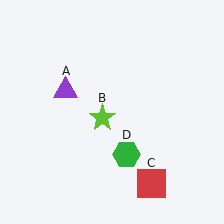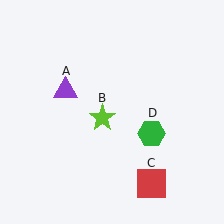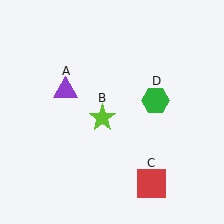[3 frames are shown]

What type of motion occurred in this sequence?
The green hexagon (object D) rotated counterclockwise around the center of the scene.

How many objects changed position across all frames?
1 object changed position: green hexagon (object D).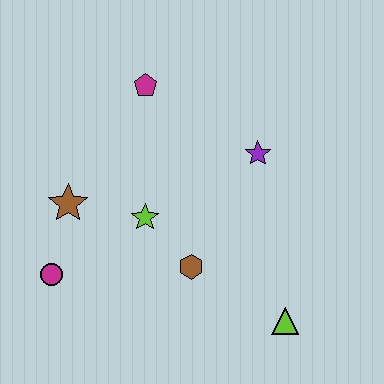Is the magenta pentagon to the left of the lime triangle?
Yes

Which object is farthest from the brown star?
The lime triangle is farthest from the brown star.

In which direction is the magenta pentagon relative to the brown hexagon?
The magenta pentagon is above the brown hexagon.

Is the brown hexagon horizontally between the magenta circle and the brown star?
No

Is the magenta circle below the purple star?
Yes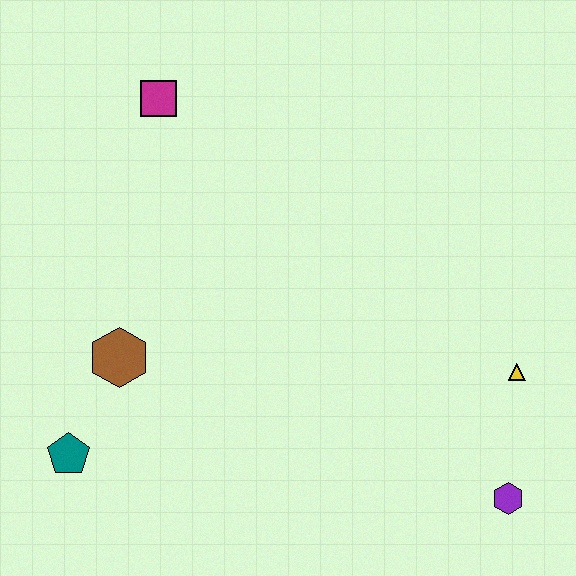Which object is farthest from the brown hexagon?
The purple hexagon is farthest from the brown hexagon.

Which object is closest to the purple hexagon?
The yellow triangle is closest to the purple hexagon.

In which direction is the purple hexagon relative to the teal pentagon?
The purple hexagon is to the right of the teal pentagon.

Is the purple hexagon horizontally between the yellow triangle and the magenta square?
Yes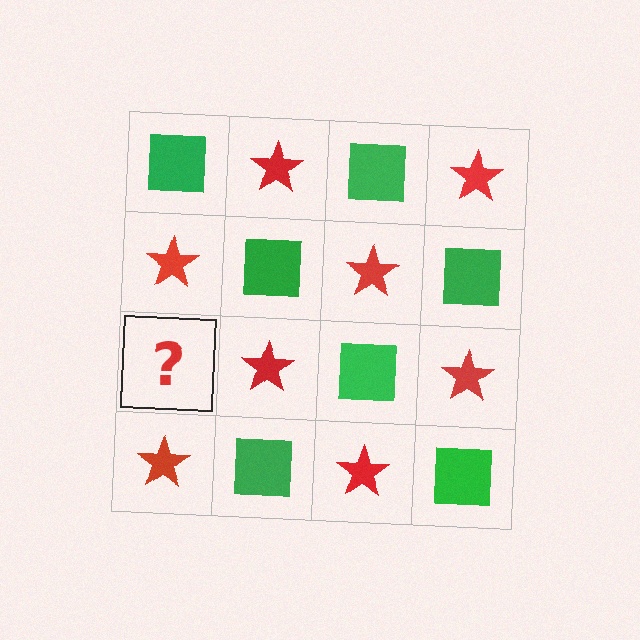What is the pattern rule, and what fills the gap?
The rule is that it alternates green square and red star in a checkerboard pattern. The gap should be filled with a green square.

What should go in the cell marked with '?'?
The missing cell should contain a green square.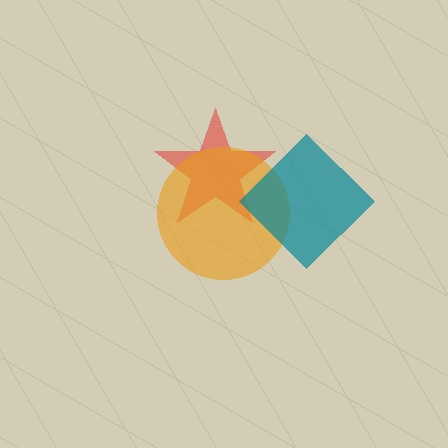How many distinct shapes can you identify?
There are 3 distinct shapes: a red star, an orange circle, a teal diamond.